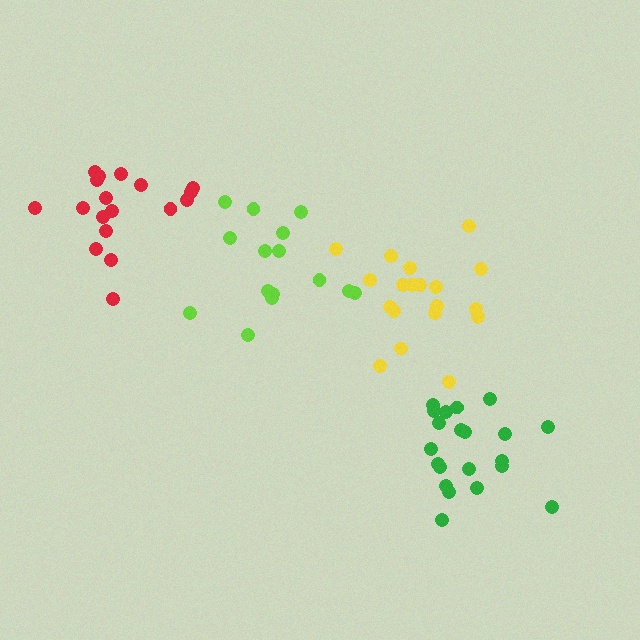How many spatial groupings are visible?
There are 4 spatial groupings.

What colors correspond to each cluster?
The clusters are colored: red, yellow, green, lime.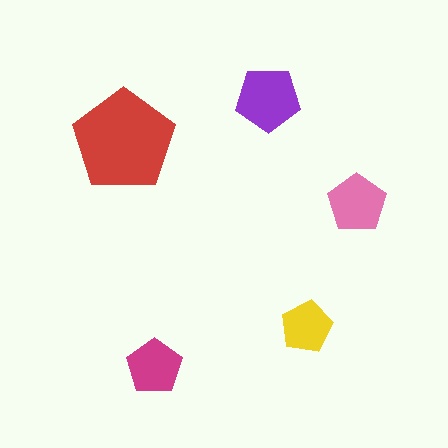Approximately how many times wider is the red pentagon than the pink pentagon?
About 2 times wider.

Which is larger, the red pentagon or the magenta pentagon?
The red one.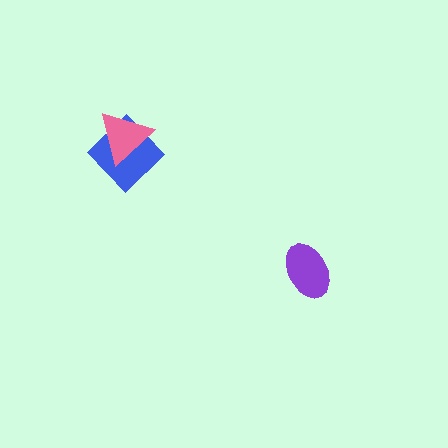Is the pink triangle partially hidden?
No, no other shape covers it.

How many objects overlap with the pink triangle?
1 object overlaps with the pink triangle.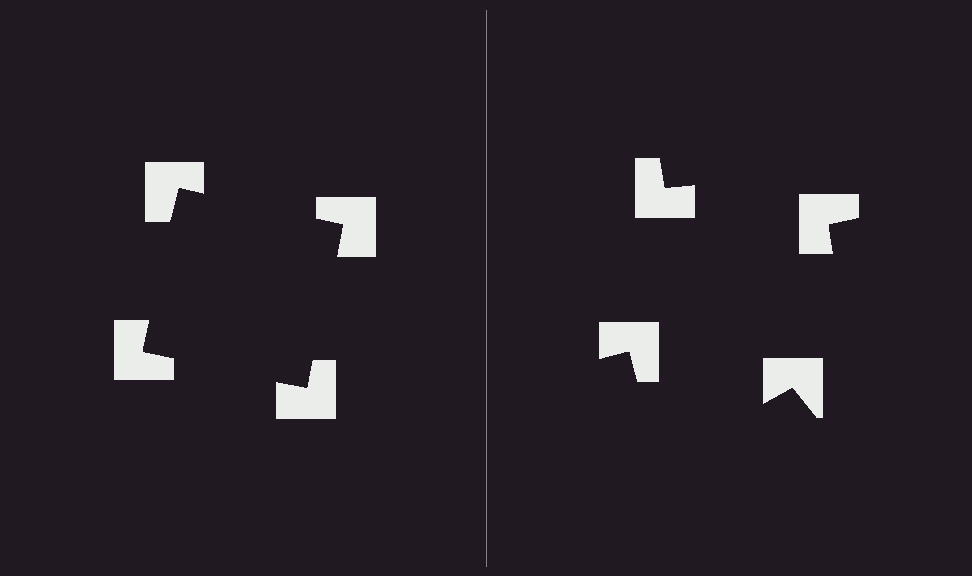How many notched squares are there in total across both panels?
8 — 4 on each side.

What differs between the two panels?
The notched squares are positioned identically on both sides; only the wedge orientations differ. On the left they align to a square; on the right they are misaligned.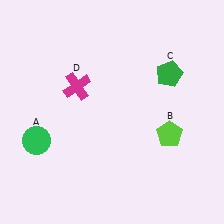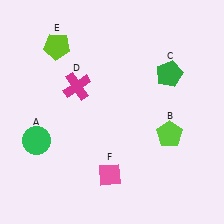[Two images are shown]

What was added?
A lime pentagon (E), a pink diamond (F) were added in Image 2.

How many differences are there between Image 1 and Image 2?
There are 2 differences between the two images.